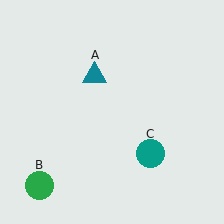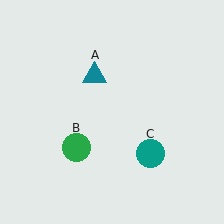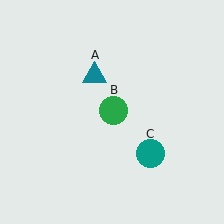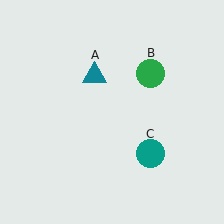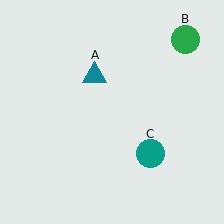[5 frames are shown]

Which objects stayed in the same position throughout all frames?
Teal triangle (object A) and teal circle (object C) remained stationary.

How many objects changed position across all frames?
1 object changed position: green circle (object B).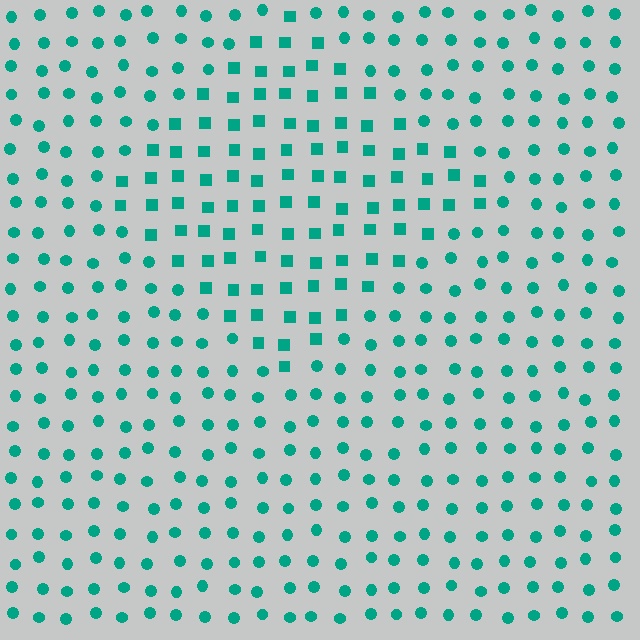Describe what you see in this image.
The image is filled with small teal elements arranged in a uniform grid. A diamond-shaped region contains squares, while the surrounding area contains circles. The boundary is defined purely by the change in element shape.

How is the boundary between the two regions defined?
The boundary is defined by a change in element shape: squares inside vs. circles outside. All elements share the same color and spacing.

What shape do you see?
I see a diamond.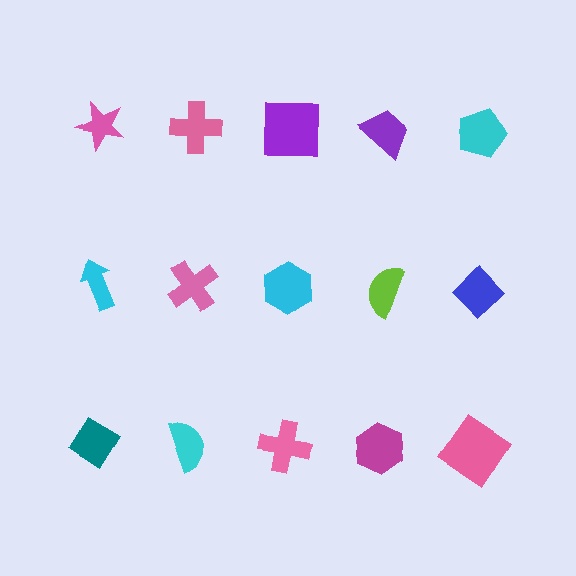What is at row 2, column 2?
A pink cross.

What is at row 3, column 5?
A pink diamond.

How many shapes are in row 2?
5 shapes.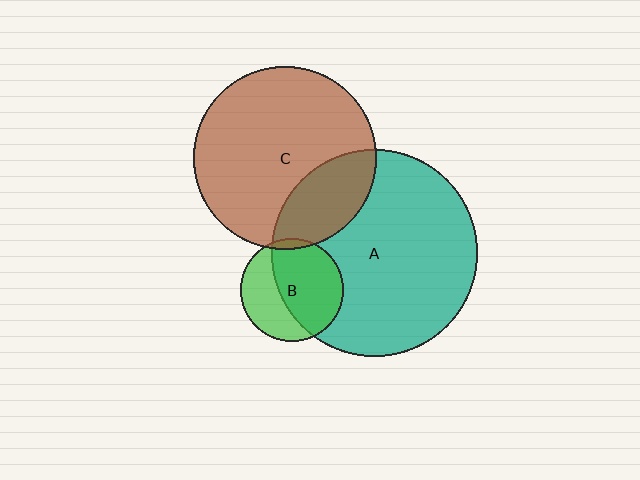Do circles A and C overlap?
Yes.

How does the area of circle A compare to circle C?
Approximately 1.3 times.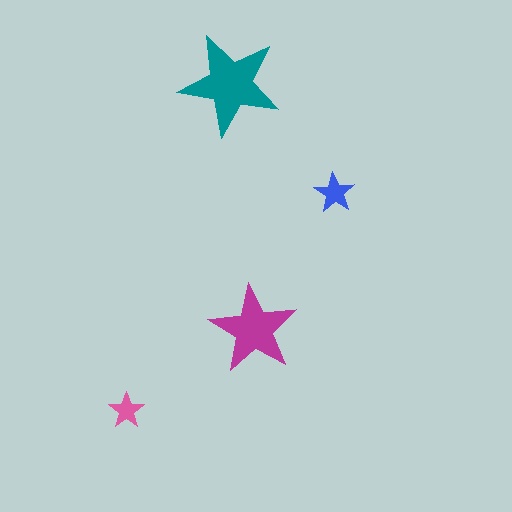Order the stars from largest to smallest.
the teal one, the magenta one, the blue one, the pink one.